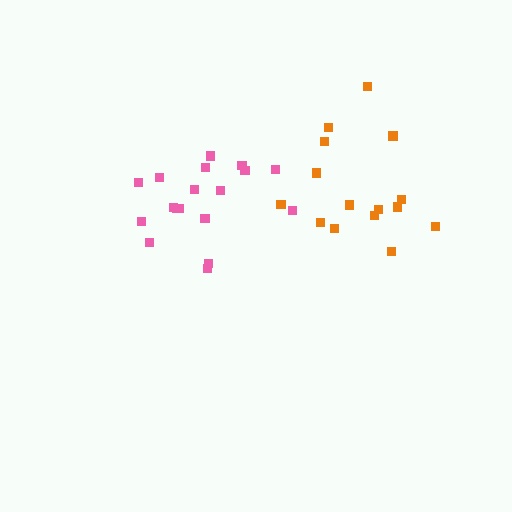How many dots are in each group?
Group 1: 18 dots, Group 2: 15 dots (33 total).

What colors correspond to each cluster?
The clusters are colored: pink, orange.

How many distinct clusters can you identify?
There are 2 distinct clusters.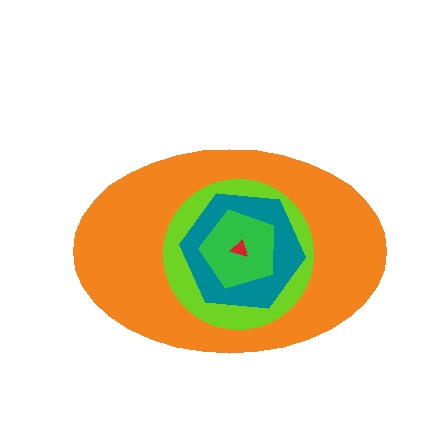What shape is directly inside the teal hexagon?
The green pentagon.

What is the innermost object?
The red triangle.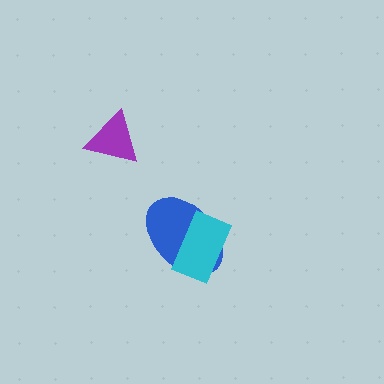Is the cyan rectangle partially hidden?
No, no other shape covers it.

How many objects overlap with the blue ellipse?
1 object overlaps with the blue ellipse.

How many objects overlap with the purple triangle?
0 objects overlap with the purple triangle.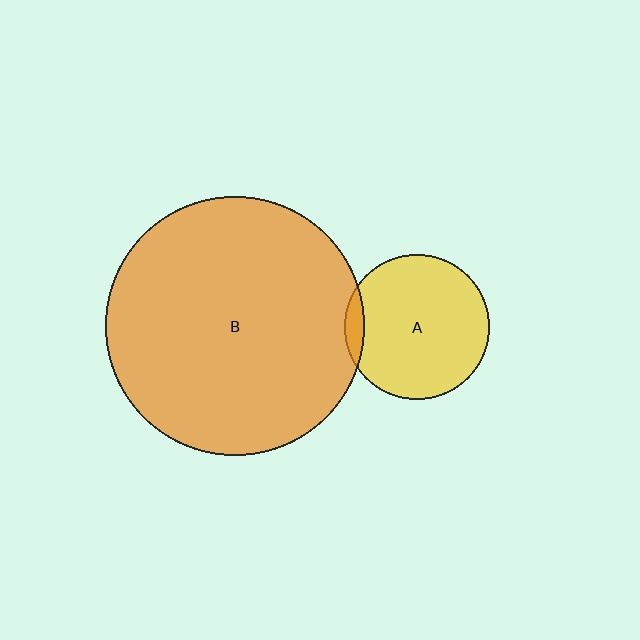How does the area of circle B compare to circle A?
Approximately 3.2 times.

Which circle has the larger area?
Circle B (orange).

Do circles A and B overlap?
Yes.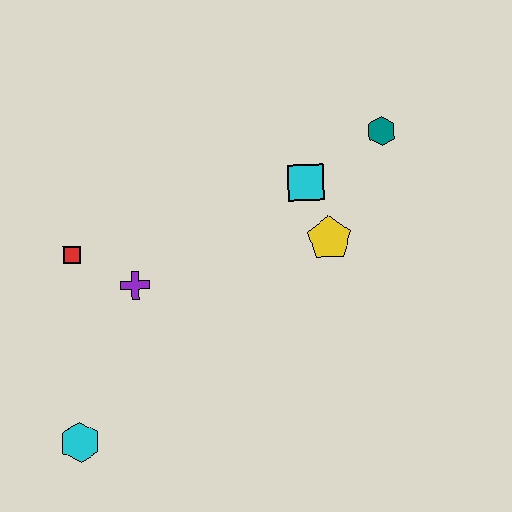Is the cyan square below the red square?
No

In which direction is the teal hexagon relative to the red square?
The teal hexagon is to the right of the red square.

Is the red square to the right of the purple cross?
No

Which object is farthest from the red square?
The teal hexagon is farthest from the red square.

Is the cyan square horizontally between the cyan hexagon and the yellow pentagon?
Yes